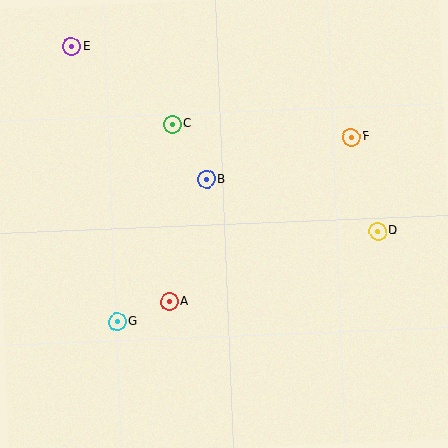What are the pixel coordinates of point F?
Point F is at (351, 137).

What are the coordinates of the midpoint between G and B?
The midpoint between G and B is at (162, 251).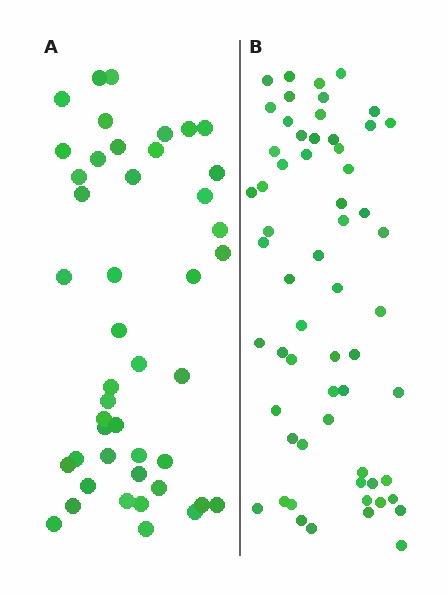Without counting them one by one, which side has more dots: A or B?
Region B (the right region) has more dots.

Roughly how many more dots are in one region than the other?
Region B has approximately 15 more dots than region A.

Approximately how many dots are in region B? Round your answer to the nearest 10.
About 60 dots.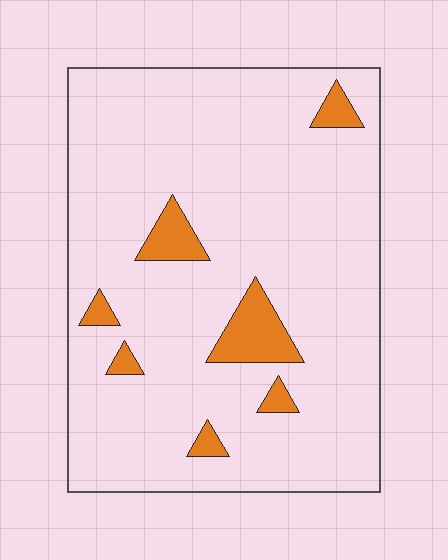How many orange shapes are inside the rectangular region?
7.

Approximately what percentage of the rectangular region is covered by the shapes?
Approximately 10%.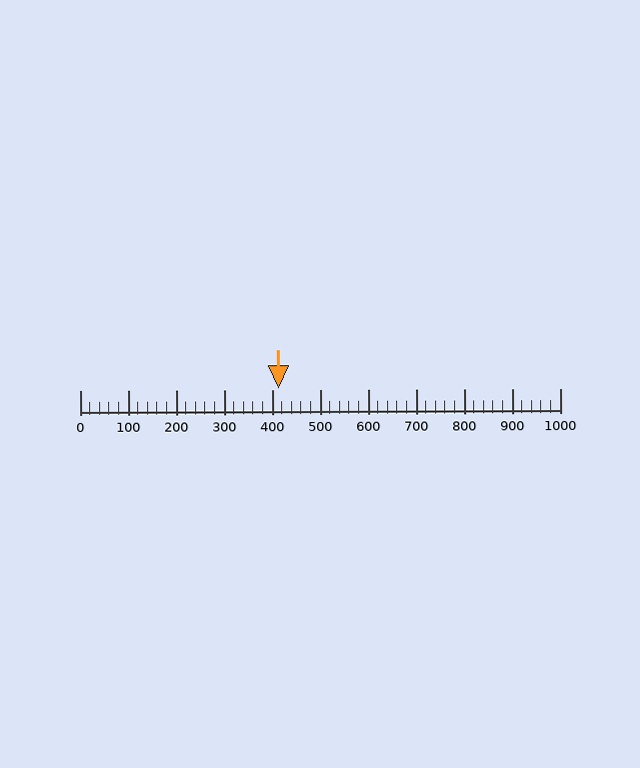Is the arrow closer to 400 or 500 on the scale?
The arrow is closer to 400.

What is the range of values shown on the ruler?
The ruler shows values from 0 to 1000.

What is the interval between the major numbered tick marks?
The major tick marks are spaced 100 units apart.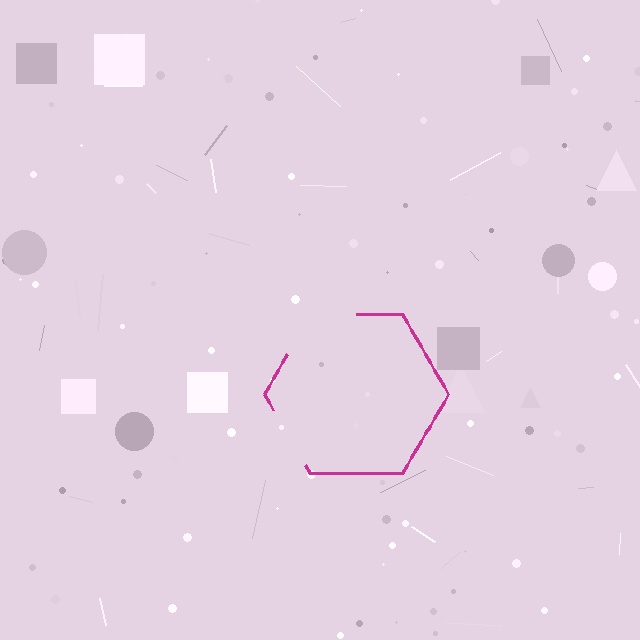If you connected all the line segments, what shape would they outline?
They would outline a hexagon.